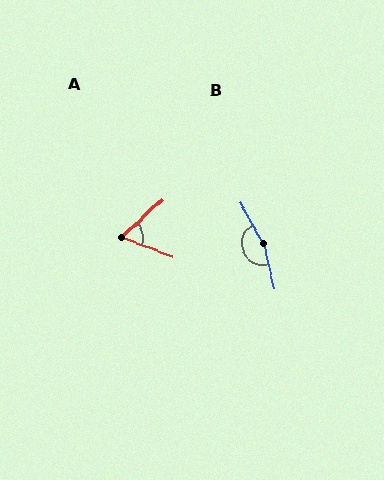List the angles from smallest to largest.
A (64°), B (163°).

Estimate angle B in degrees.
Approximately 163 degrees.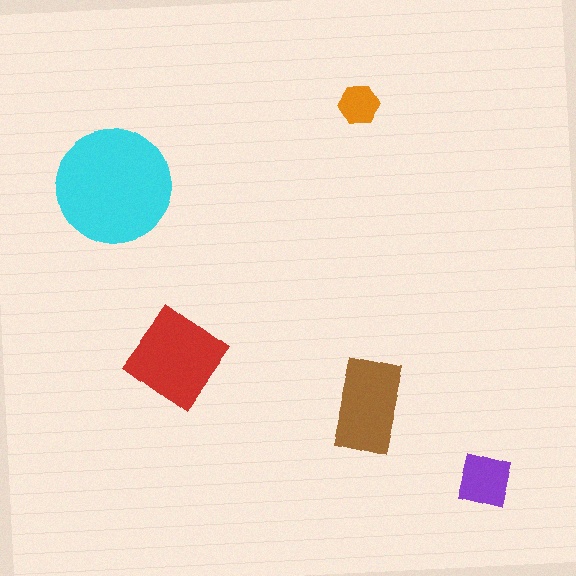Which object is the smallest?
The orange hexagon.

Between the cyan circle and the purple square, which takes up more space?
The cyan circle.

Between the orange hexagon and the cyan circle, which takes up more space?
The cyan circle.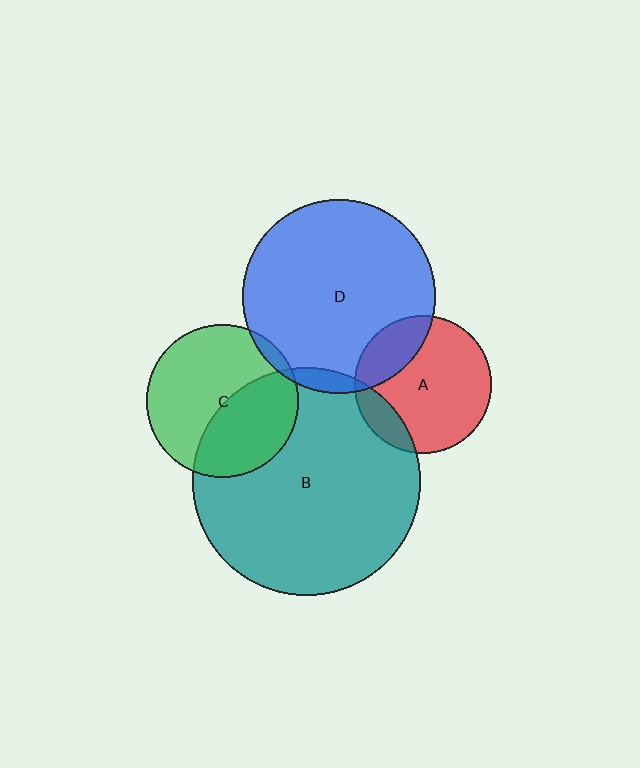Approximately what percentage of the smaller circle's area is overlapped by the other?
Approximately 40%.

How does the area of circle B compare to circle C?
Approximately 2.2 times.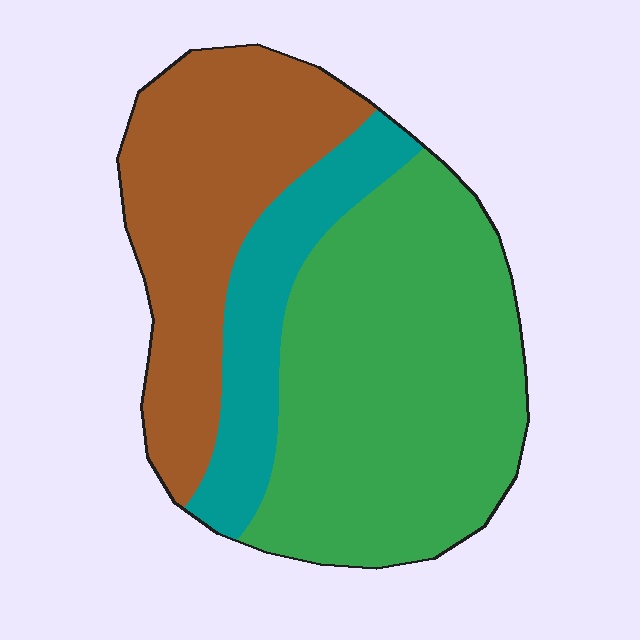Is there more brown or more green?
Green.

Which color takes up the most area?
Green, at roughly 50%.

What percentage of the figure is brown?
Brown takes up about one third (1/3) of the figure.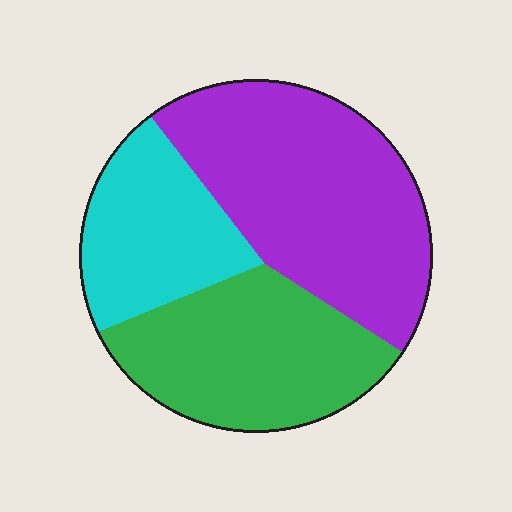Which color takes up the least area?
Cyan, at roughly 25%.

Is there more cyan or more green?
Green.